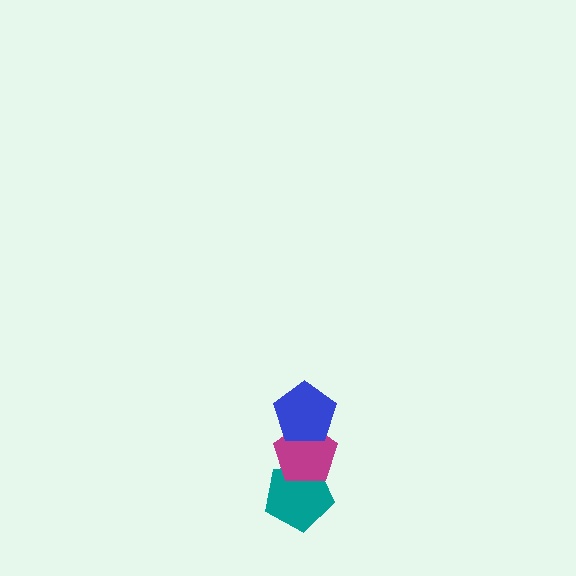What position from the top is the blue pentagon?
The blue pentagon is 1st from the top.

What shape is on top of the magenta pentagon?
The blue pentagon is on top of the magenta pentagon.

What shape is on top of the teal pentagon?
The magenta pentagon is on top of the teal pentagon.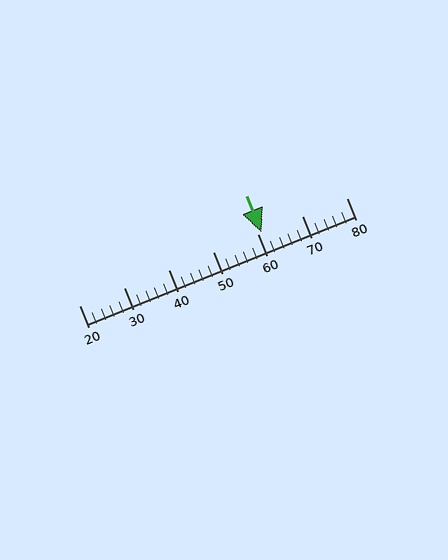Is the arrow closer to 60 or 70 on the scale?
The arrow is closer to 60.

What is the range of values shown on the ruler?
The ruler shows values from 20 to 80.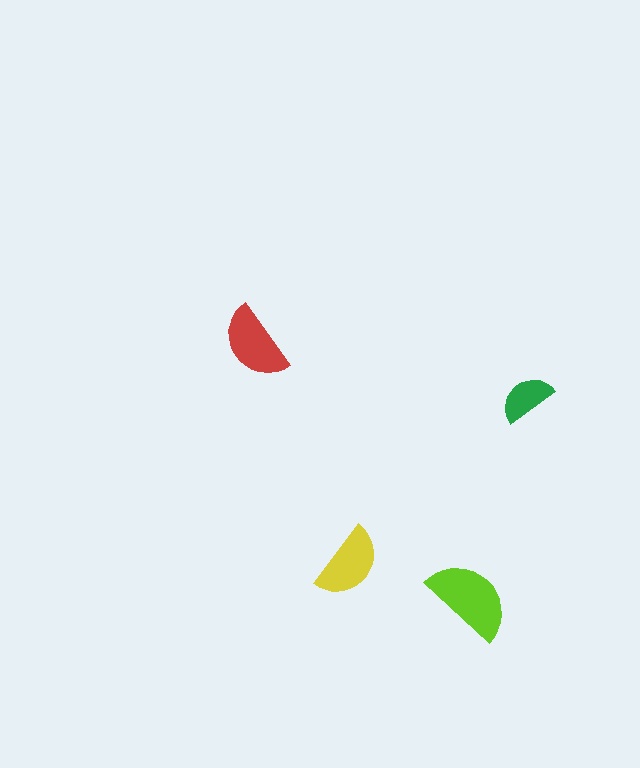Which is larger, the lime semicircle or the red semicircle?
The lime one.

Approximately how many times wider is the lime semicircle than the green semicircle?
About 1.5 times wider.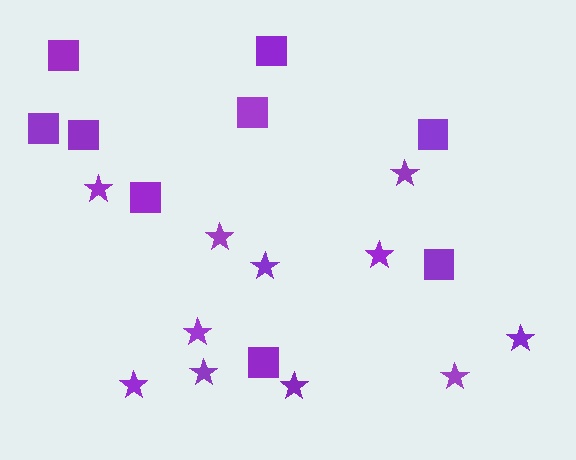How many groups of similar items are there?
There are 2 groups: one group of stars (11) and one group of squares (9).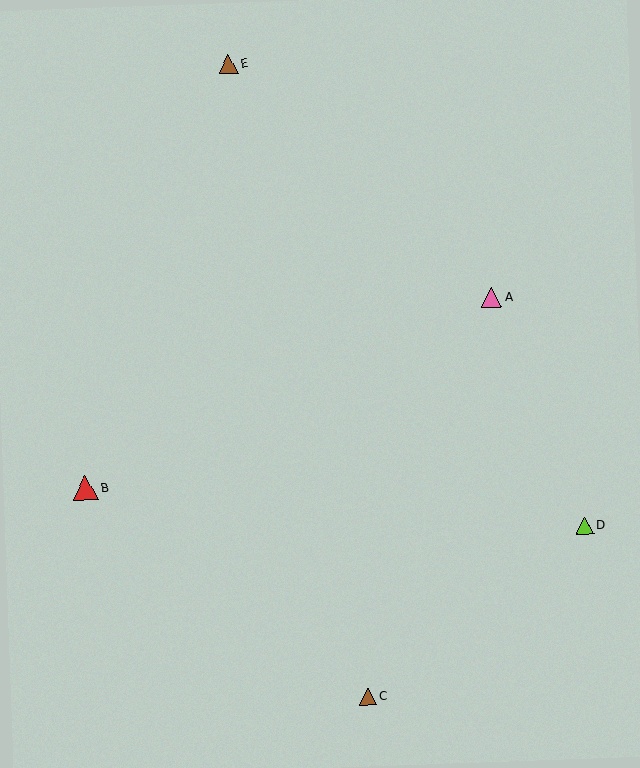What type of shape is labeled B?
Shape B is a red triangle.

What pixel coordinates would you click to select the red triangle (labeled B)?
Click at (86, 488) to select the red triangle B.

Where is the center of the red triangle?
The center of the red triangle is at (86, 488).